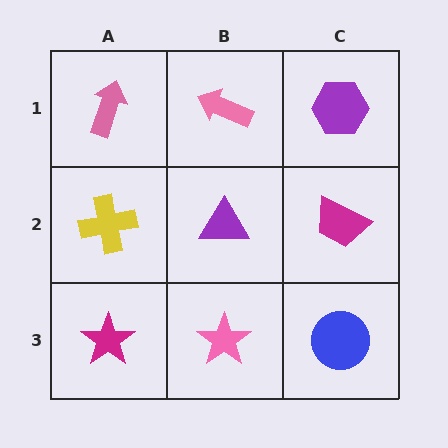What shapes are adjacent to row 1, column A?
A yellow cross (row 2, column A), a pink arrow (row 1, column B).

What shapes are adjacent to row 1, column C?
A magenta trapezoid (row 2, column C), a pink arrow (row 1, column B).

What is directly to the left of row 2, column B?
A yellow cross.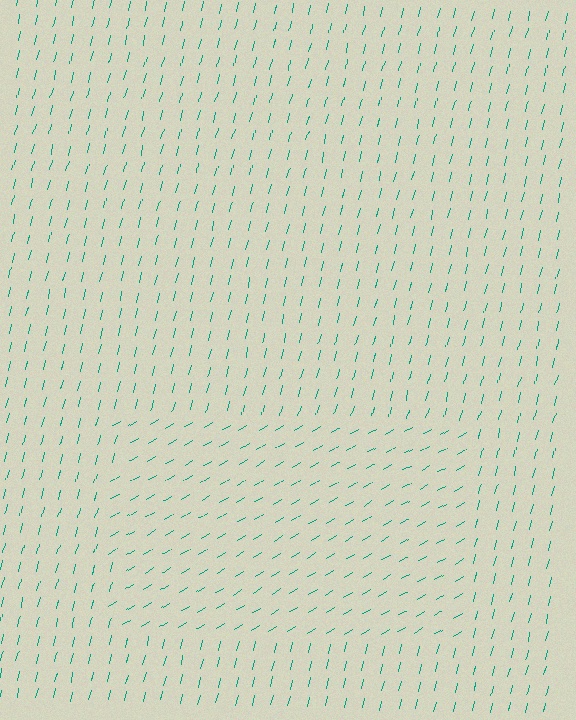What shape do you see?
I see a rectangle.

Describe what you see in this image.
The image is filled with small teal line segments. A rectangle region in the image has lines oriented differently from the surrounding lines, creating a visible texture boundary.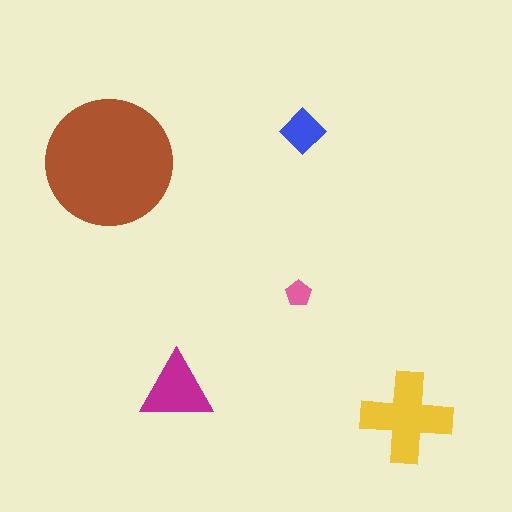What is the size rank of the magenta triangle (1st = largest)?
3rd.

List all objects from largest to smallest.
The brown circle, the yellow cross, the magenta triangle, the blue diamond, the pink pentagon.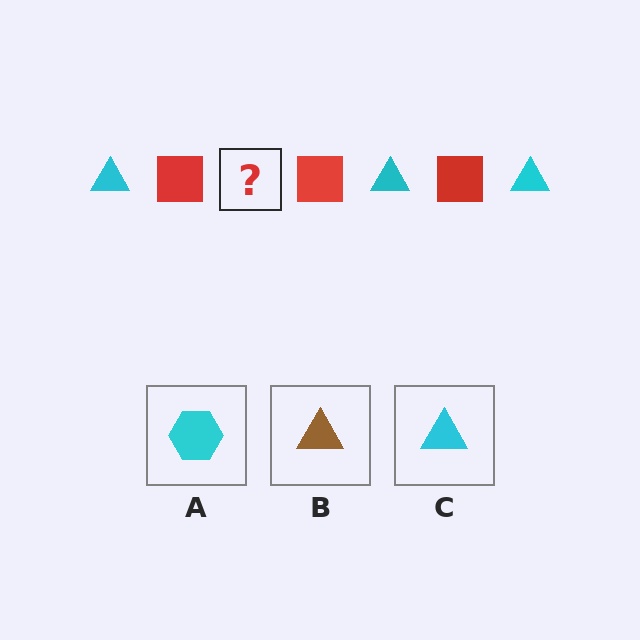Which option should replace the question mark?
Option C.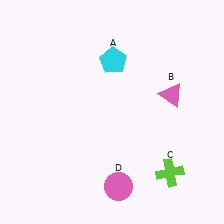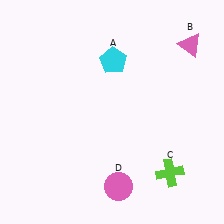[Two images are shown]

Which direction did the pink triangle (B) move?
The pink triangle (B) moved up.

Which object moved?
The pink triangle (B) moved up.